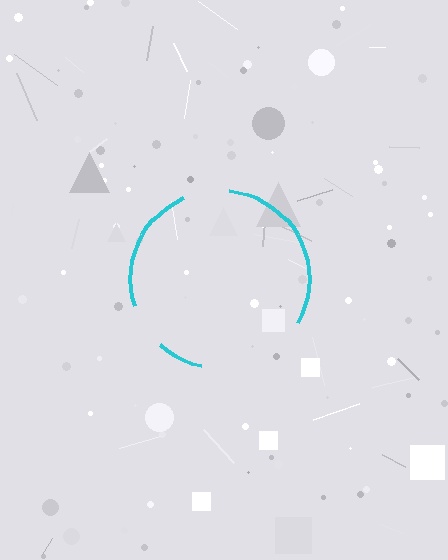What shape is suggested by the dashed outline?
The dashed outline suggests a circle.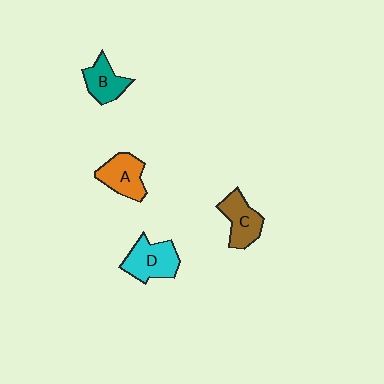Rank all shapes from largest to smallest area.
From largest to smallest: D (cyan), A (orange), C (brown), B (teal).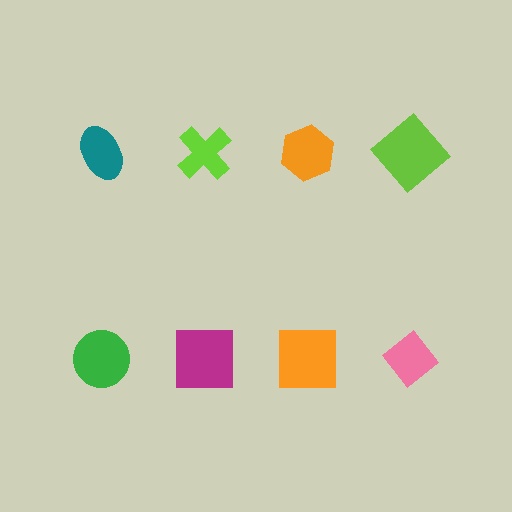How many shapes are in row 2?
4 shapes.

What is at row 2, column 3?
An orange square.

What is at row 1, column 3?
An orange hexagon.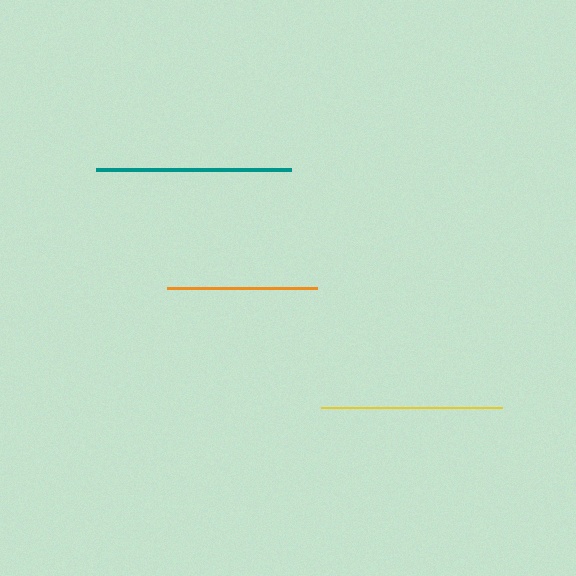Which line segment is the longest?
The teal line is the longest at approximately 195 pixels.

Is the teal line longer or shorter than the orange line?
The teal line is longer than the orange line.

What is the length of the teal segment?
The teal segment is approximately 195 pixels long.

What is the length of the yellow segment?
The yellow segment is approximately 181 pixels long.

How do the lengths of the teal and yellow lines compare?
The teal and yellow lines are approximately the same length.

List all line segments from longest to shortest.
From longest to shortest: teal, yellow, orange.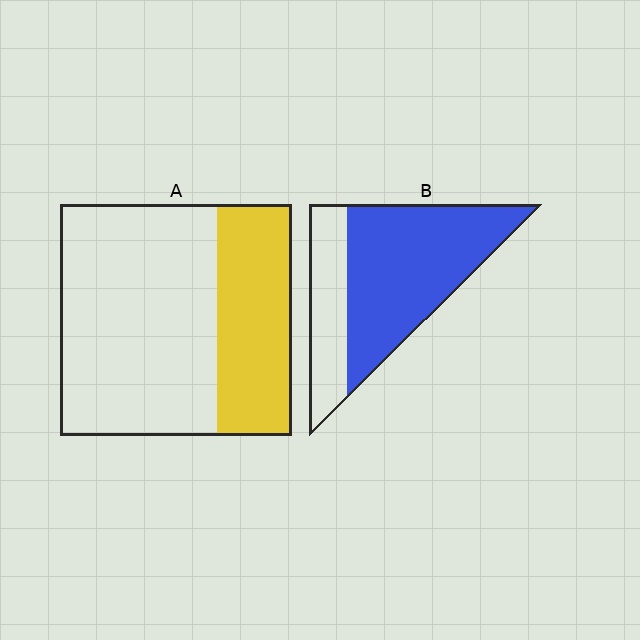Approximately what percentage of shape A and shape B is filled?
A is approximately 30% and B is approximately 70%.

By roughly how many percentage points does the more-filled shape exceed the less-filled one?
By roughly 40 percentage points (B over A).